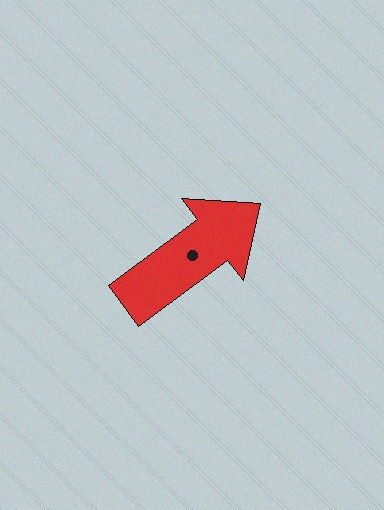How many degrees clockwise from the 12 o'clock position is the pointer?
Approximately 53 degrees.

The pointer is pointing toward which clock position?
Roughly 2 o'clock.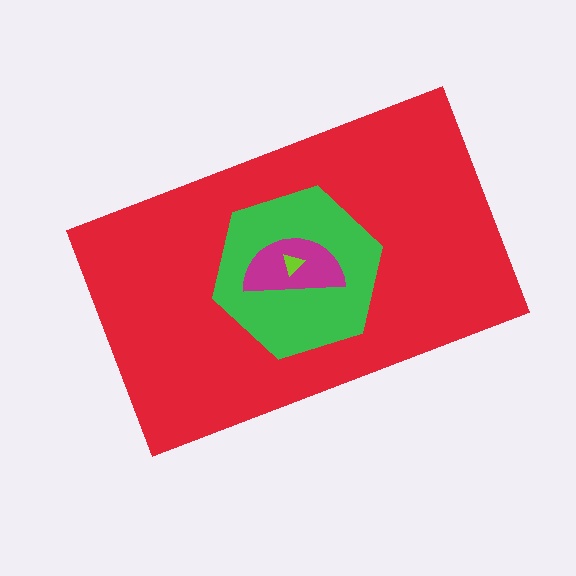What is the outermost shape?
The red rectangle.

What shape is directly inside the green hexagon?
The magenta semicircle.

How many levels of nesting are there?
4.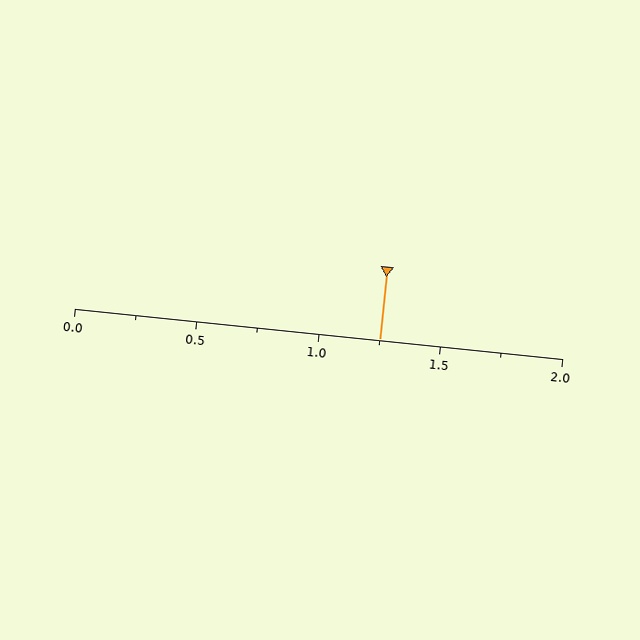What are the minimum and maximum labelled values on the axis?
The axis runs from 0.0 to 2.0.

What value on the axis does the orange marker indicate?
The marker indicates approximately 1.25.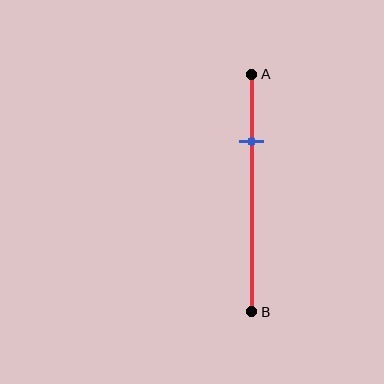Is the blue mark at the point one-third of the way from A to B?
No, the mark is at about 30% from A, not at the 33% one-third point.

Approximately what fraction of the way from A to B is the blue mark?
The blue mark is approximately 30% of the way from A to B.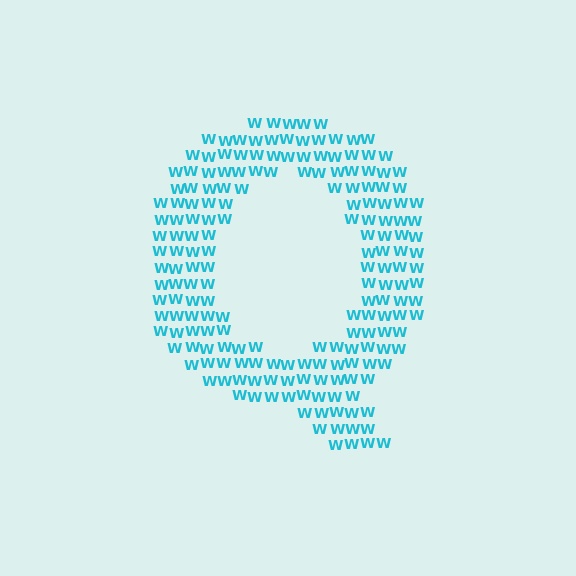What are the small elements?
The small elements are letter W's.